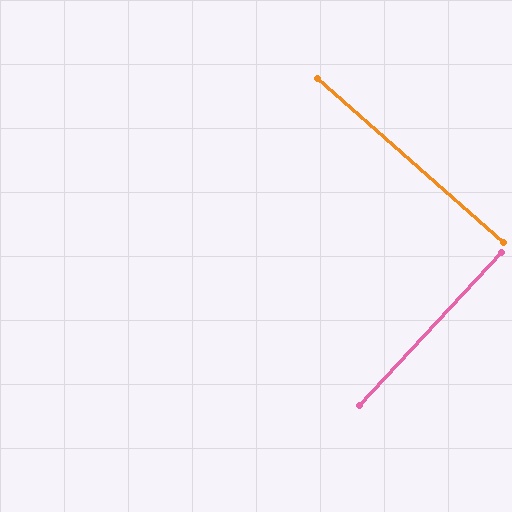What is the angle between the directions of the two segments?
Approximately 88 degrees.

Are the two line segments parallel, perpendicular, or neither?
Perpendicular — they meet at approximately 88°.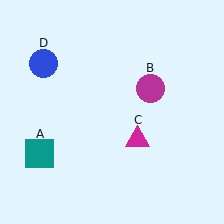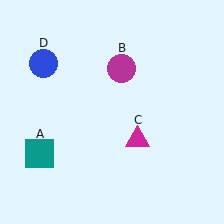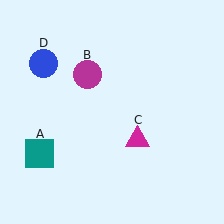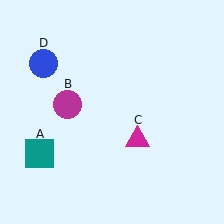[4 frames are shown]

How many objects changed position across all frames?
1 object changed position: magenta circle (object B).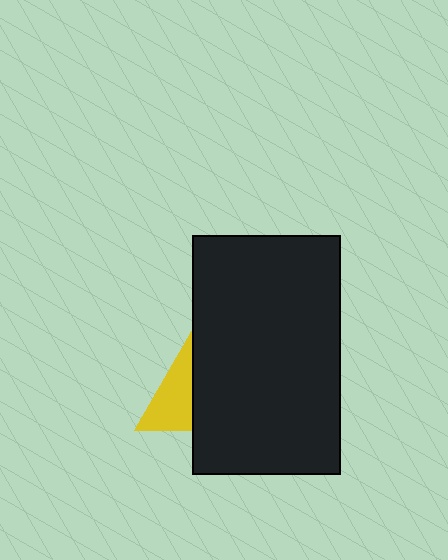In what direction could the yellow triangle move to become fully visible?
The yellow triangle could move left. That would shift it out from behind the black rectangle entirely.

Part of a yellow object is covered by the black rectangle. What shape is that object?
It is a triangle.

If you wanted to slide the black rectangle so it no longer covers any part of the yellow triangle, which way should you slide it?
Slide it right — that is the most direct way to separate the two shapes.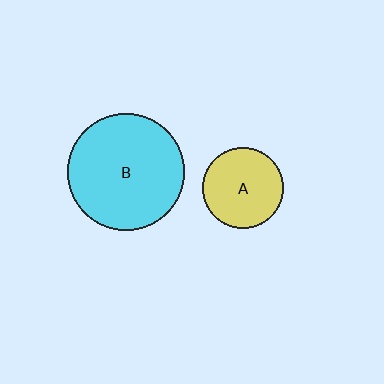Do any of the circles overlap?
No, none of the circles overlap.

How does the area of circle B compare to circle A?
Approximately 2.1 times.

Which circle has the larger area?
Circle B (cyan).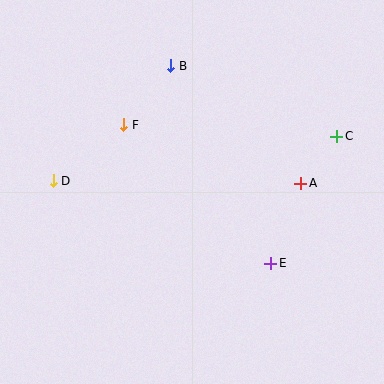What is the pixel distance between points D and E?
The distance between D and E is 233 pixels.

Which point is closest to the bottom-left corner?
Point D is closest to the bottom-left corner.